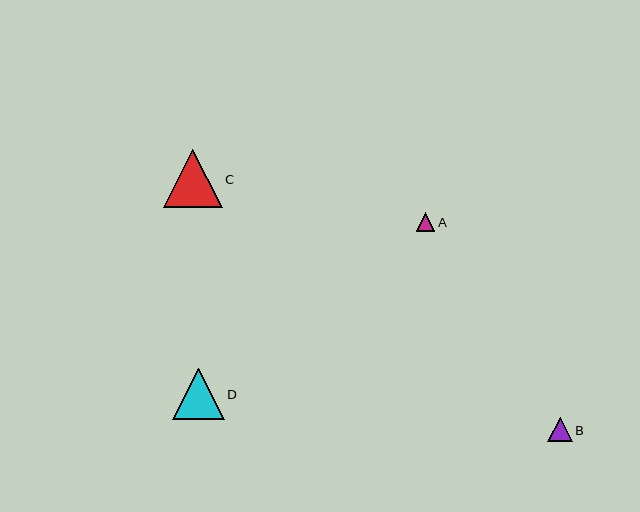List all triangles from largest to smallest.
From largest to smallest: C, D, B, A.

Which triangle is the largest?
Triangle C is the largest with a size of approximately 58 pixels.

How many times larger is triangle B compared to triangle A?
Triangle B is approximately 1.3 times the size of triangle A.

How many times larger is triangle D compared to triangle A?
Triangle D is approximately 2.8 times the size of triangle A.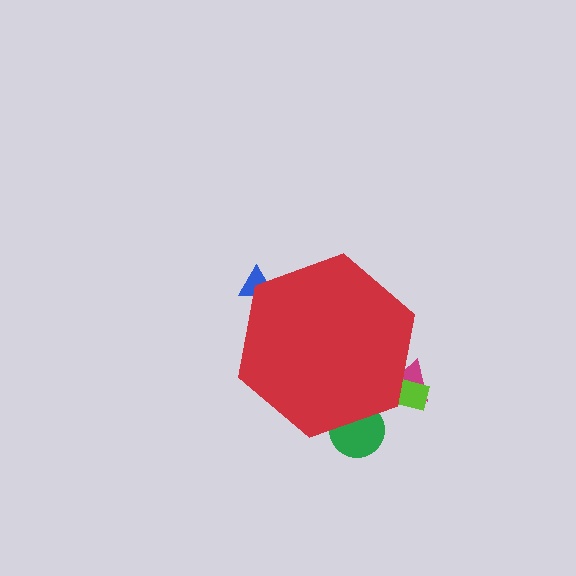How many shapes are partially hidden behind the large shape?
4 shapes are partially hidden.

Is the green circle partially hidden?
Yes, the green circle is partially hidden behind the red hexagon.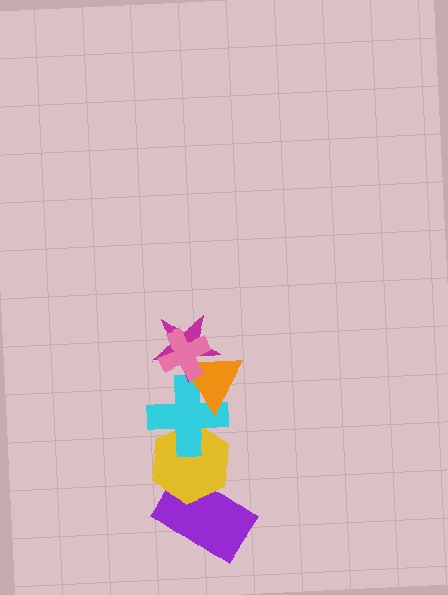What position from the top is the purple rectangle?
The purple rectangle is 6th from the top.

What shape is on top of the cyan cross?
The orange triangle is on top of the cyan cross.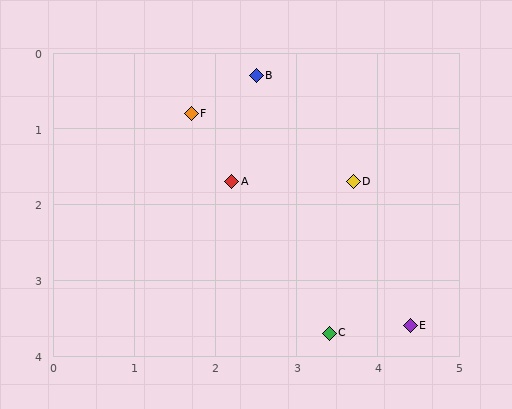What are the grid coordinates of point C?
Point C is at approximately (3.4, 3.7).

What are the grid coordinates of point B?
Point B is at approximately (2.5, 0.3).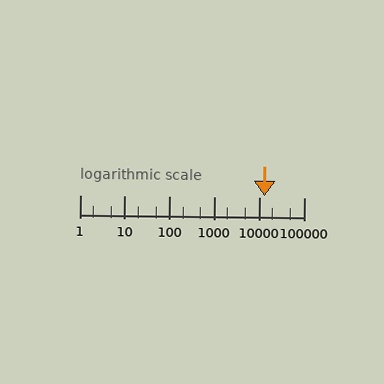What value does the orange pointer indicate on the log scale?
The pointer indicates approximately 13000.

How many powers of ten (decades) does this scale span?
The scale spans 5 decades, from 1 to 100000.